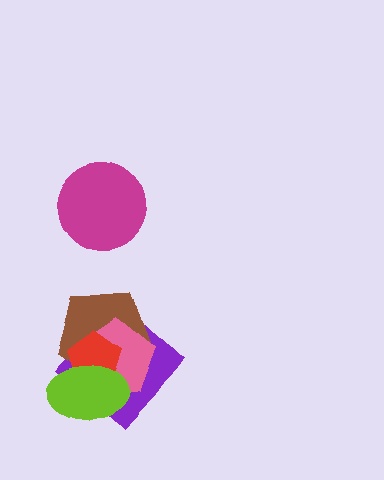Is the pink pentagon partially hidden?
Yes, it is partially covered by another shape.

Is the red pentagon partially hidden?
Yes, it is partially covered by another shape.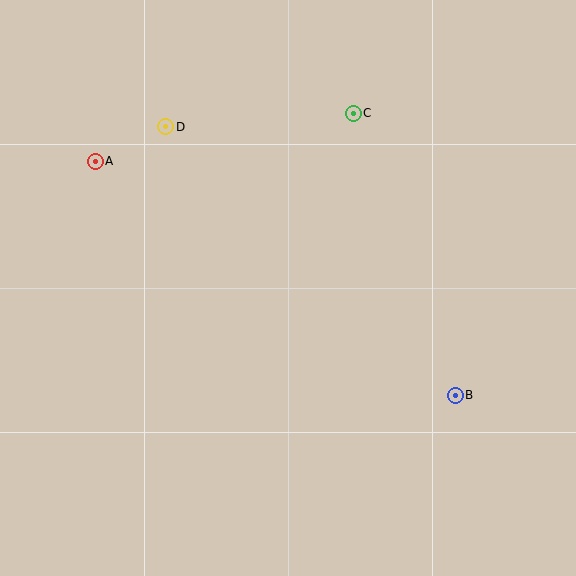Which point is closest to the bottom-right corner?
Point B is closest to the bottom-right corner.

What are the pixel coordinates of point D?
Point D is at (166, 127).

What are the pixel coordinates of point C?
Point C is at (353, 113).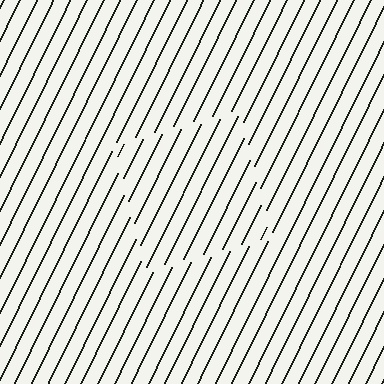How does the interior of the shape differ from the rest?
The interior of the shape contains the same grating, shifted by half a period — the contour is defined by the phase discontinuity where line-ends from the inner and outer gratings abut.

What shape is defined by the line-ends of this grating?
An illusory square. The interior of the shape contains the same grating, shifted by half a period — the contour is defined by the phase discontinuity where line-ends from the inner and outer gratings abut.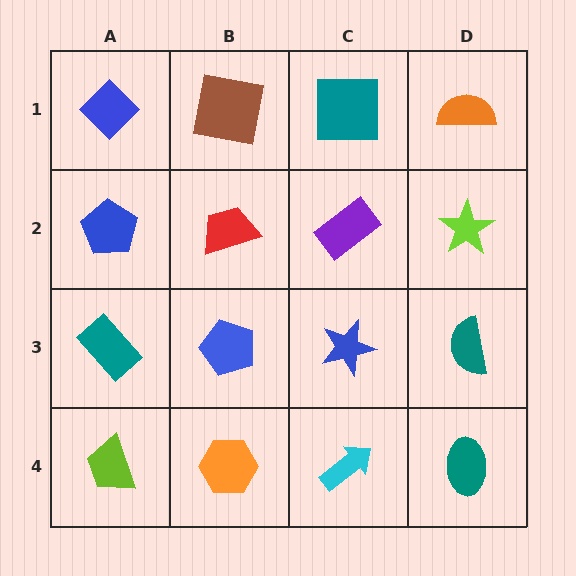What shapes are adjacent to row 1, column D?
A lime star (row 2, column D), a teal square (row 1, column C).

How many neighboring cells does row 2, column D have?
3.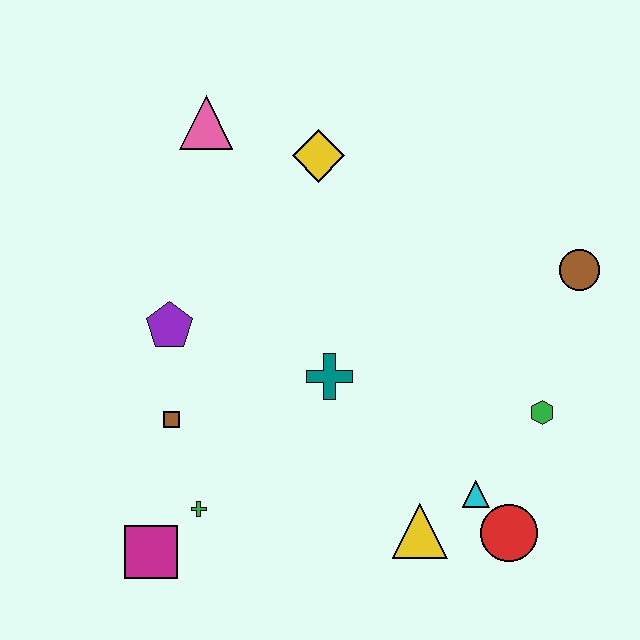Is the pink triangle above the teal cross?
Yes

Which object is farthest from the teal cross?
The pink triangle is farthest from the teal cross.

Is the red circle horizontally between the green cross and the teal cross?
No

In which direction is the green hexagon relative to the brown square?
The green hexagon is to the right of the brown square.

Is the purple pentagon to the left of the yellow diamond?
Yes